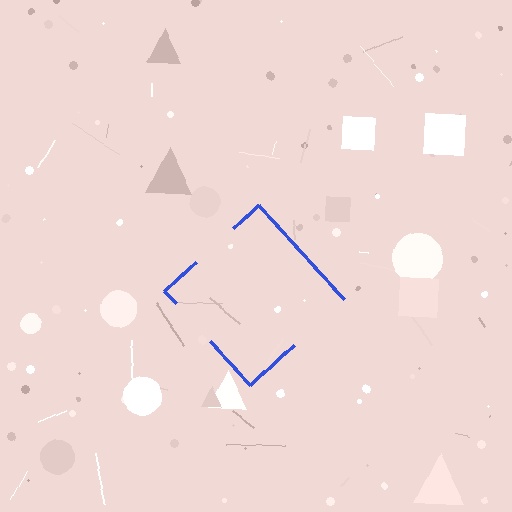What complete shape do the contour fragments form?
The contour fragments form a diamond.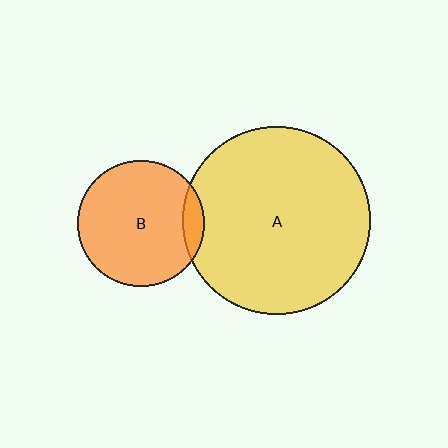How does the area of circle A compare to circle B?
Approximately 2.2 times.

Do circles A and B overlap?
Yes.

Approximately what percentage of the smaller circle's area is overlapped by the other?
Approximately 10%.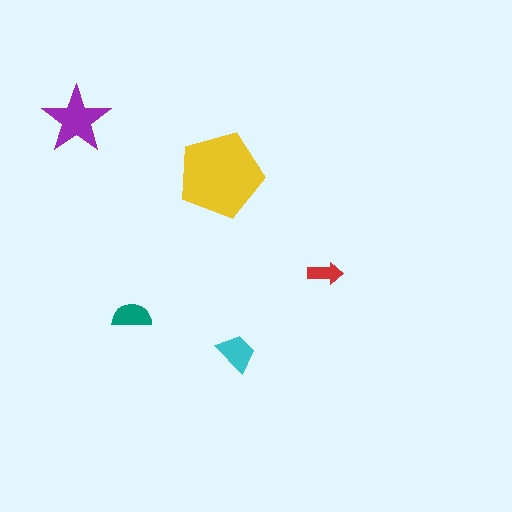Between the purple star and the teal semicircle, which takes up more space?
The purple star.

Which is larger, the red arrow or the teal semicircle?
The teal semicircle.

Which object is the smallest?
The red arrow.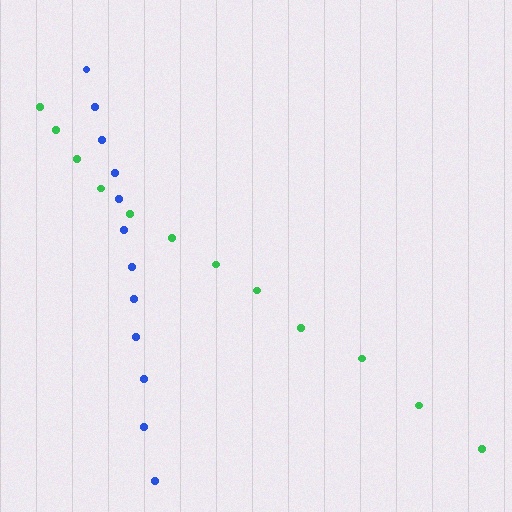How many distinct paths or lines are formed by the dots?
There are 2 distinct paths.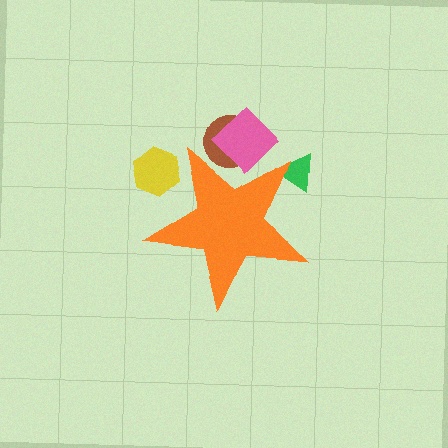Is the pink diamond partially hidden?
Yes, the pink diamond is partially hidden behind the orange star.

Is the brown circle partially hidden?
Yes, the brown circle is partially hidden behind the orange star.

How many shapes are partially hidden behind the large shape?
4 shapes are partially hidden.